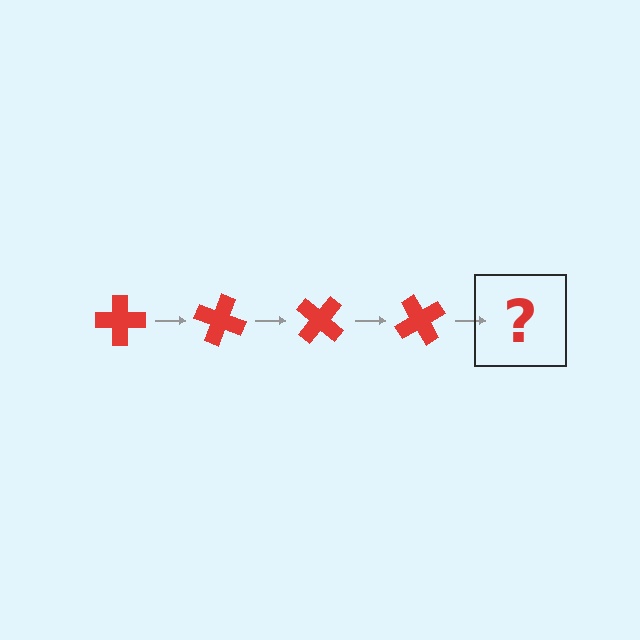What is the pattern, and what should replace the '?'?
The pattern is that the cross rotates 20 degrees each step. The '?' should be a red cross rotated 80 degrees.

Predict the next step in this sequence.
The next step is a red cross rotated 80 degrees.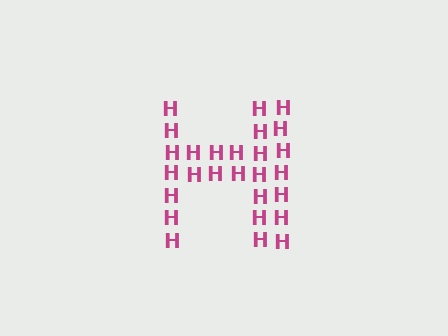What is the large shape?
The large shape is the letter H.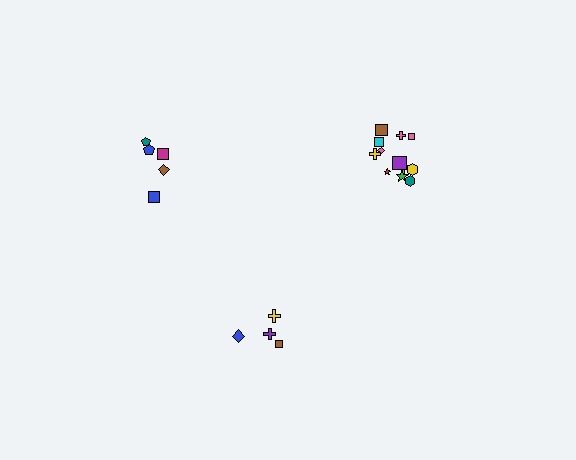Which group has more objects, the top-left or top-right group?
The top-right group.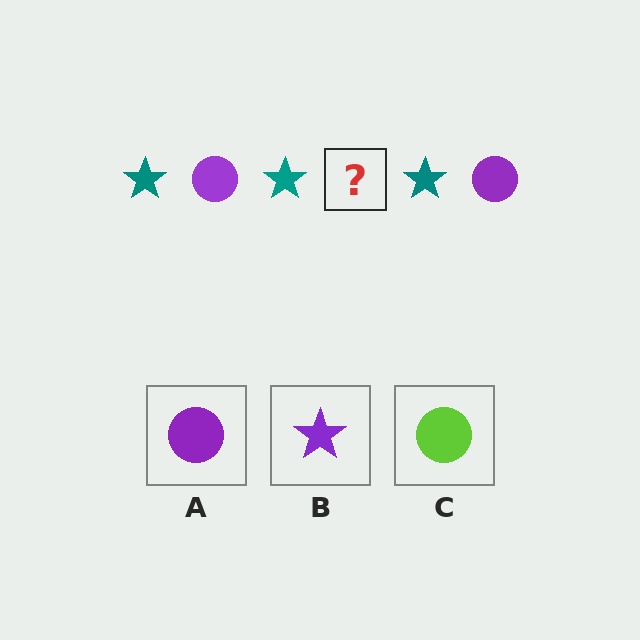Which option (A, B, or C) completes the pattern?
A.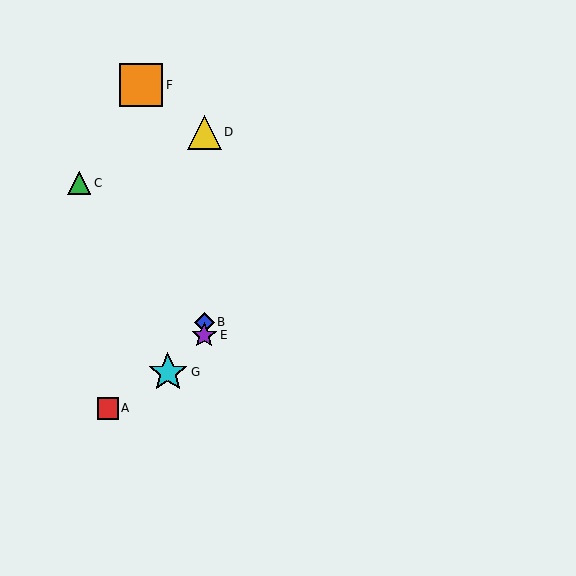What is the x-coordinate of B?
Object B is at x≈204.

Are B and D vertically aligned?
Yes, both are at x≈204.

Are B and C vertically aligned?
No, B is at x≈204 and C is at x≈79.